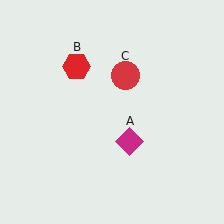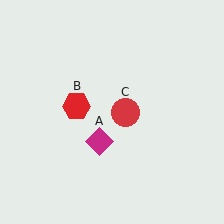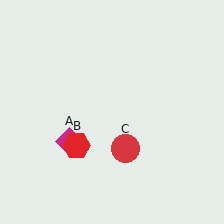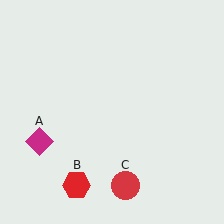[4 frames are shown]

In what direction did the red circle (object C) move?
The red circle (object C) moved down.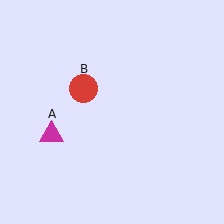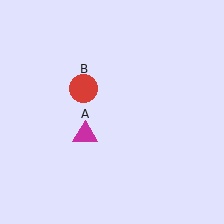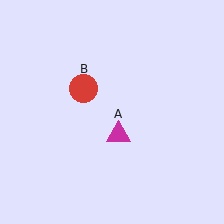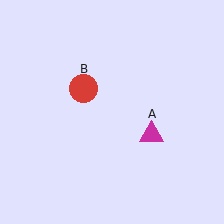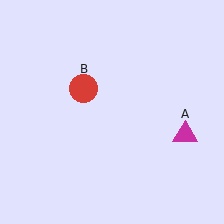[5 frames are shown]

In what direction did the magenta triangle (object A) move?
The magenta triangle (object A) moved right.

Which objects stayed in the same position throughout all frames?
Red circle (object B) remained stationary.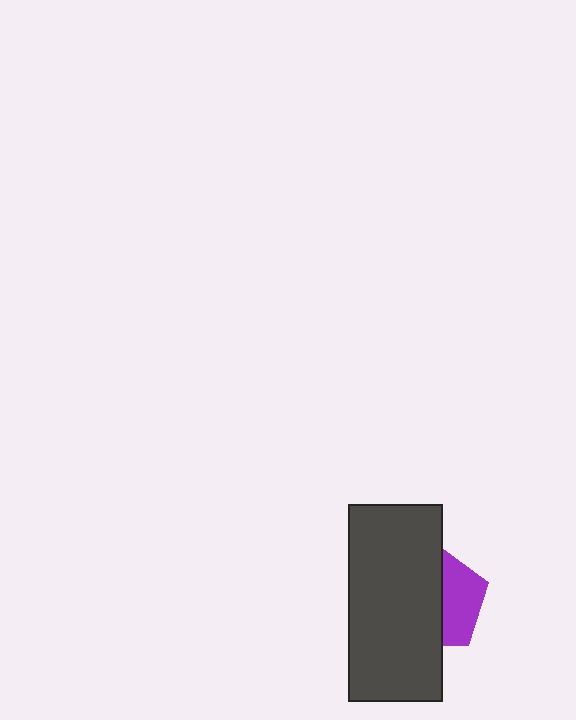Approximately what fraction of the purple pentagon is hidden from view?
Roughly 60% of the purple pentagon is hidden behind the dark gray rectangle.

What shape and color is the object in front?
The object in front is a dark gray rectangle.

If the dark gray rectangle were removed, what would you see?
You would see the complete purple pentagon.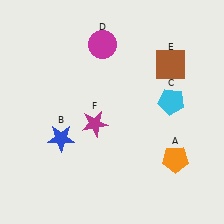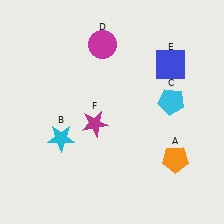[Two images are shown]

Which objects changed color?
B changed from blue to cyan. E changed from brown to blue.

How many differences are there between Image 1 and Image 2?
There are 2 differences between the two images.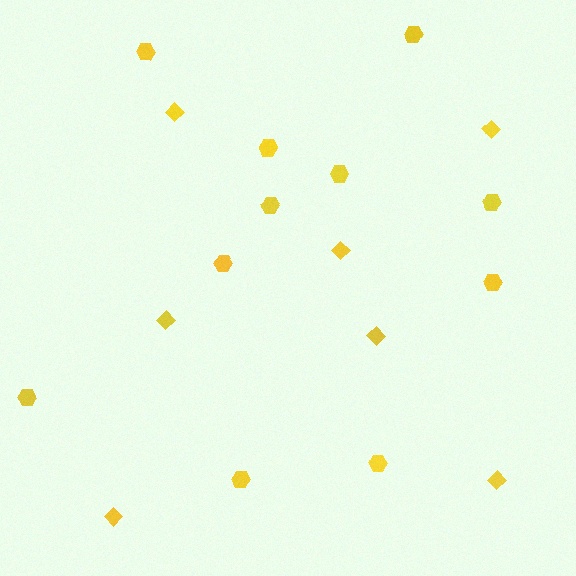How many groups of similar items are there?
There are 2 groups: one group of diamonds (7) and one group of hexagons (11).